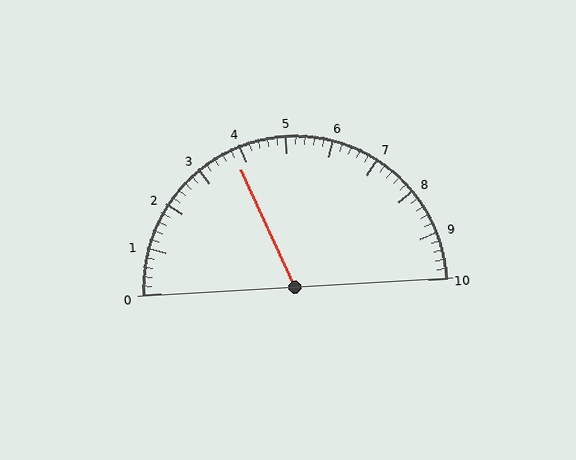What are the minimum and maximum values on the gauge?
The gauge ranges from 0 to 10.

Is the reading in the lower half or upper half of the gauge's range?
The reading is in the lower half of the range (0 to 10).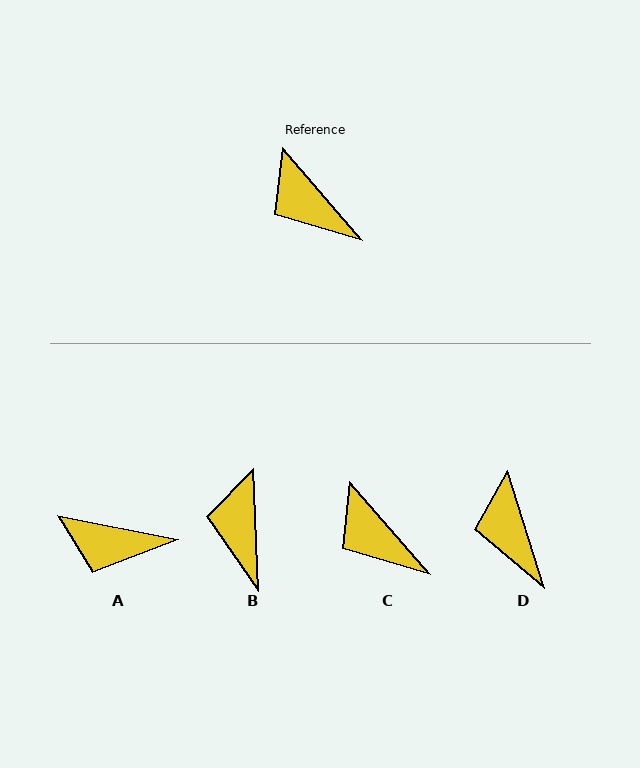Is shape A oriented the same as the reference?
No, it is off by about 38 degrees.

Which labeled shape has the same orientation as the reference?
C.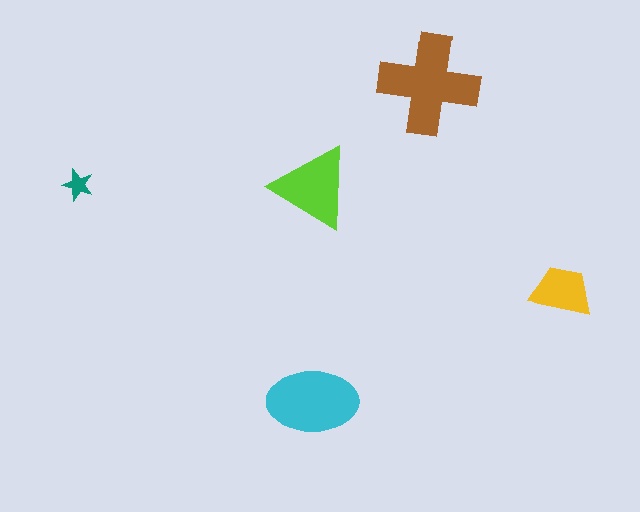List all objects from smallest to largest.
The teal star, the yellow trapezoid, the lime triangle, the cyan ellipse, the brown cross.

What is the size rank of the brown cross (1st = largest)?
1st.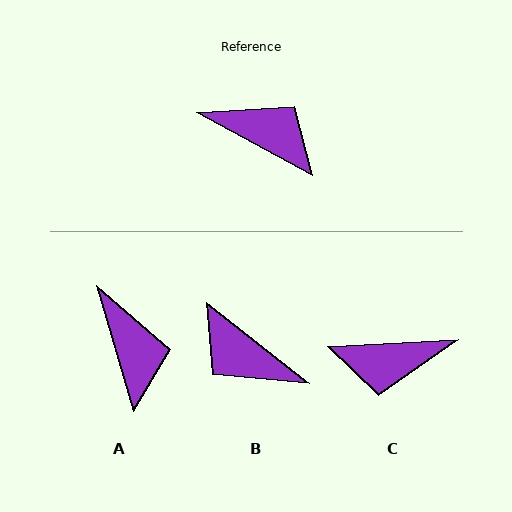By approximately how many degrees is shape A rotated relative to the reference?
Approximately 45 degrees clockwise.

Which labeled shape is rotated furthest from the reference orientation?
B, about 171 degrees away.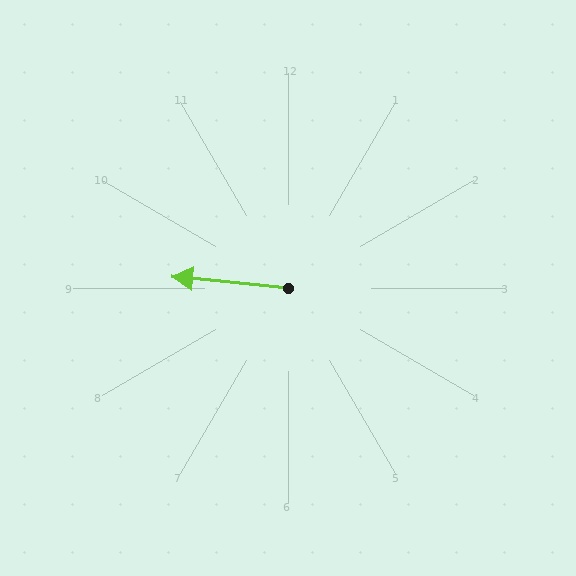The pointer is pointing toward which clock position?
Roughly 9 o'clock.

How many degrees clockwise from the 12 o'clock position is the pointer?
Approximately 276 degrees.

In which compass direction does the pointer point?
West.